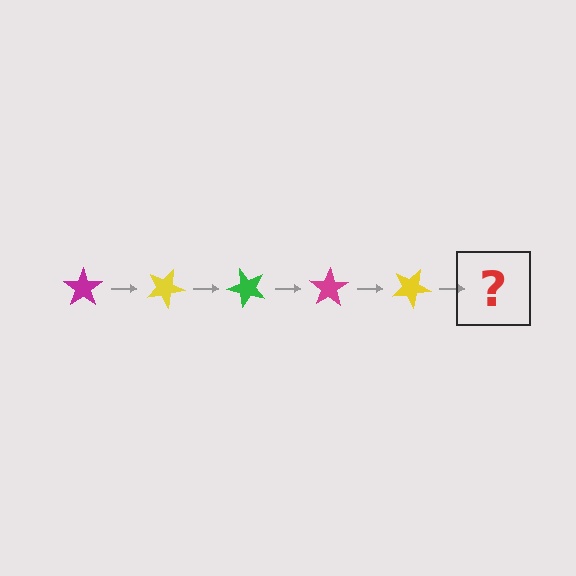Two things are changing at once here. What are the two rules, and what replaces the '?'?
The two rules are that it rotates 25 degrees each step and the color cycles through magenta, yellow, and green. The '?' should be a green star, rotated 125 degrees from the start.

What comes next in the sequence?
The next element should be a green star, rotated 125 degrees from the start.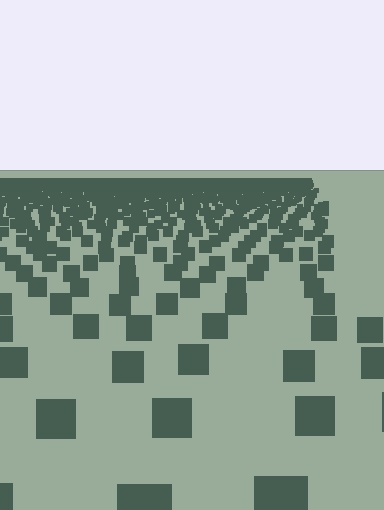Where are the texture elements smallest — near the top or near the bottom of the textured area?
Near the top.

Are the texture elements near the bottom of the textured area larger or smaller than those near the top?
Larger. Near the bottom, elements are closer to the viewer and appear at a bigger on-screen size.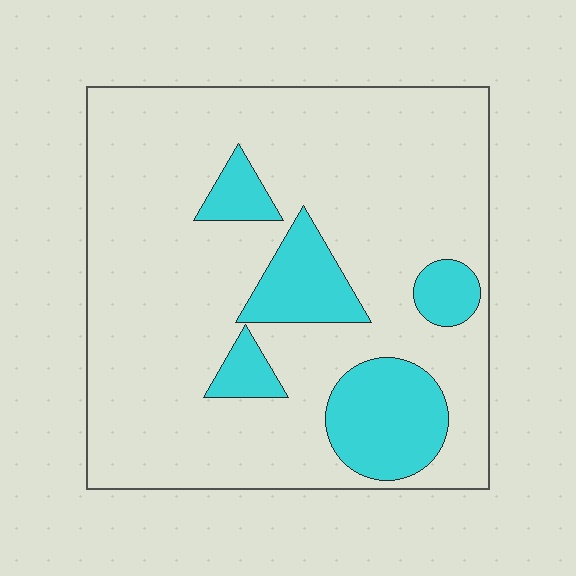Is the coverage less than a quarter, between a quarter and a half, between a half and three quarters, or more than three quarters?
Less than a quarter.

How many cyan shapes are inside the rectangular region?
5.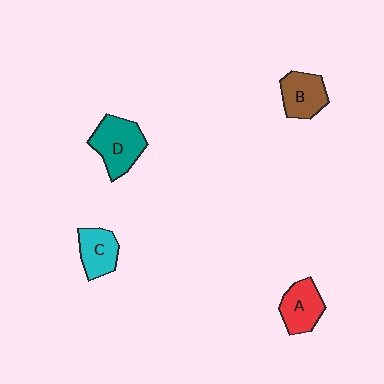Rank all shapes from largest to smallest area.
From largest to smallest: D (teal), A (red), B (brown), C (cyan).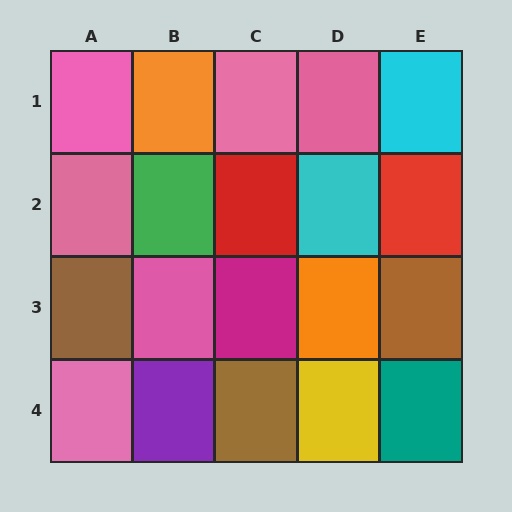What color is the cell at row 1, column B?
Orange.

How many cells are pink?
6 cells are pink.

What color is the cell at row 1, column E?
Cyan.